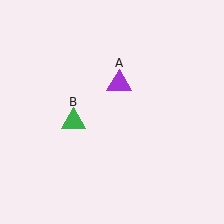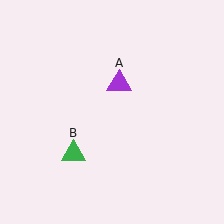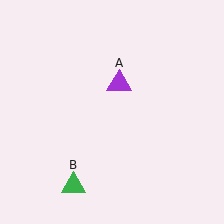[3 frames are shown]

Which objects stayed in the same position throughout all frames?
Purple triangle (object A) remained stationary.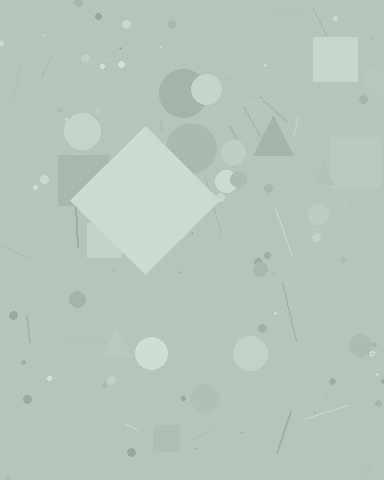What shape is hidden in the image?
A diamond is hidden in the image.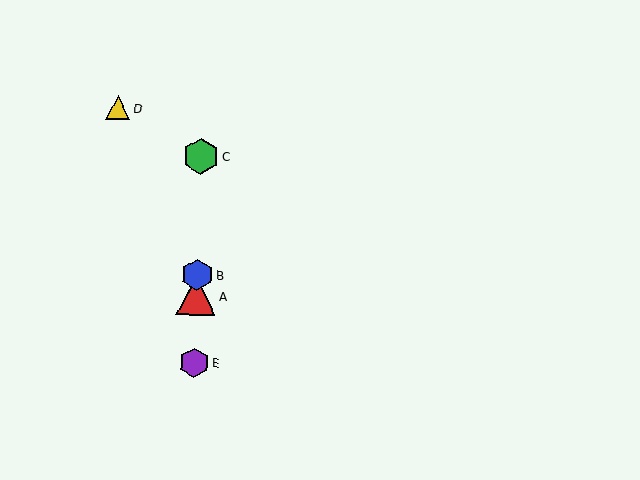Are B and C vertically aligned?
Yes, both are at x≈197.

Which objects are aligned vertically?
Objects A, B, C, E are aligned vertically.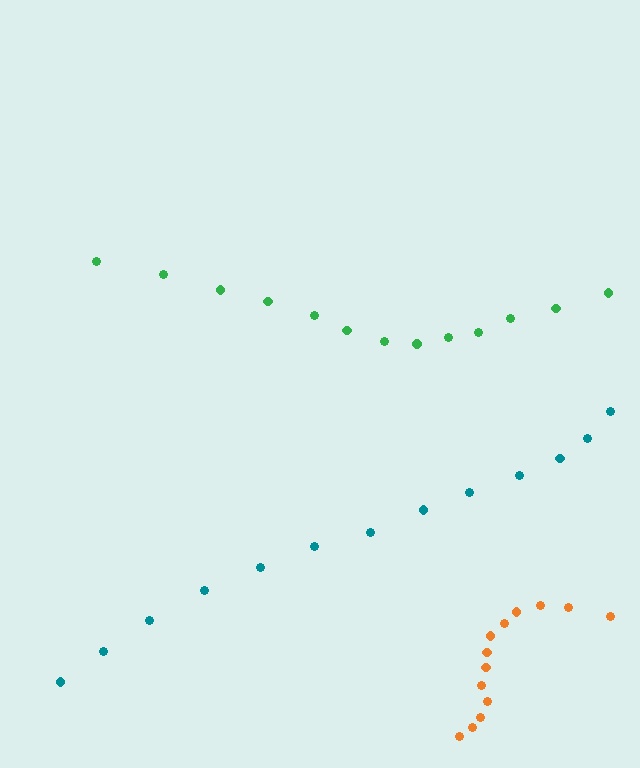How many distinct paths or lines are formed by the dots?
There are 3 distinct paths.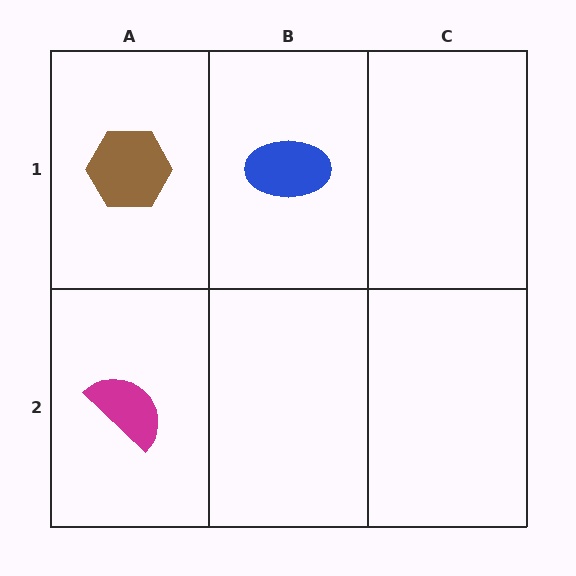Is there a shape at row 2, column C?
No, that cell is empty.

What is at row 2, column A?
A magenta semicircle.